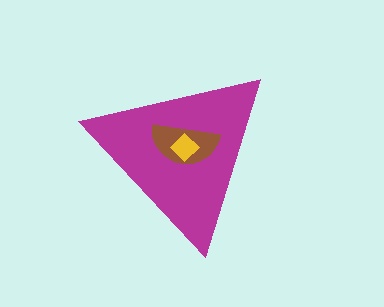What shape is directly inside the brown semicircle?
The yellow diamond.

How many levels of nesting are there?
3.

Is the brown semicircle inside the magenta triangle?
Yes.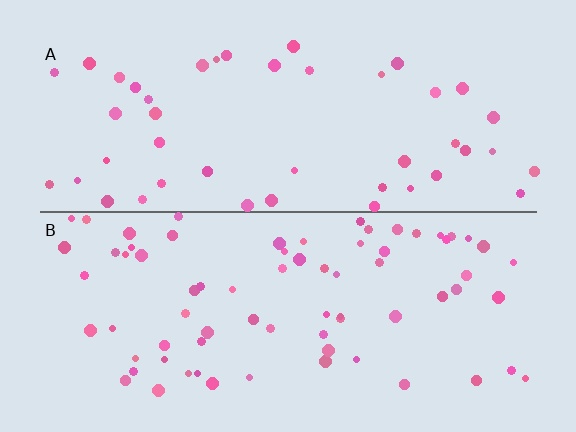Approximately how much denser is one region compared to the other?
Approximately 1.6× — region B over region A.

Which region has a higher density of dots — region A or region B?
B (the bottom).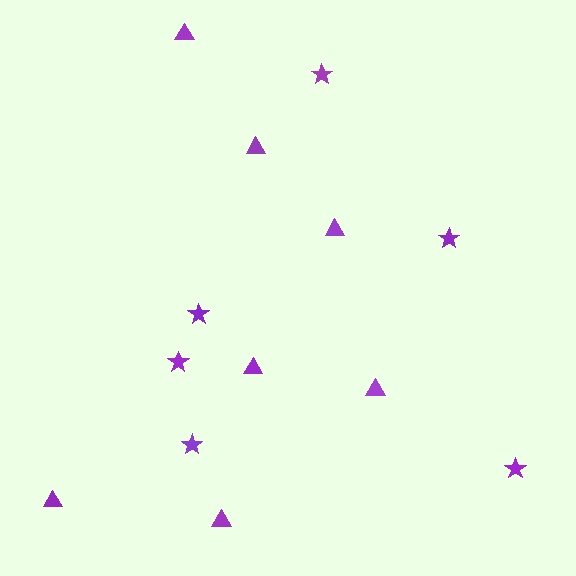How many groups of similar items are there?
There are 2 groups: one group of stars (6) and one group of triangles (7).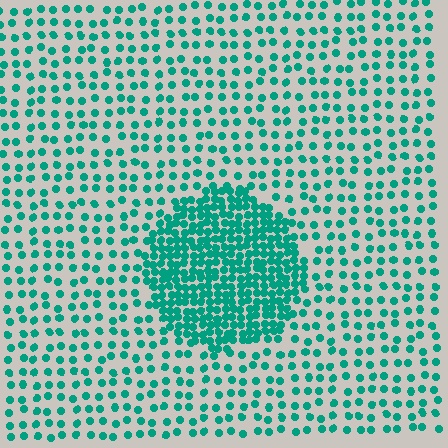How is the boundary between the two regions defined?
The boundary is defined by a change in element density (approximately 2.7x ratio). All elements are the same color, size, and shape.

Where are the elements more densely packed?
The elements are more densely packed inside the circle boundary.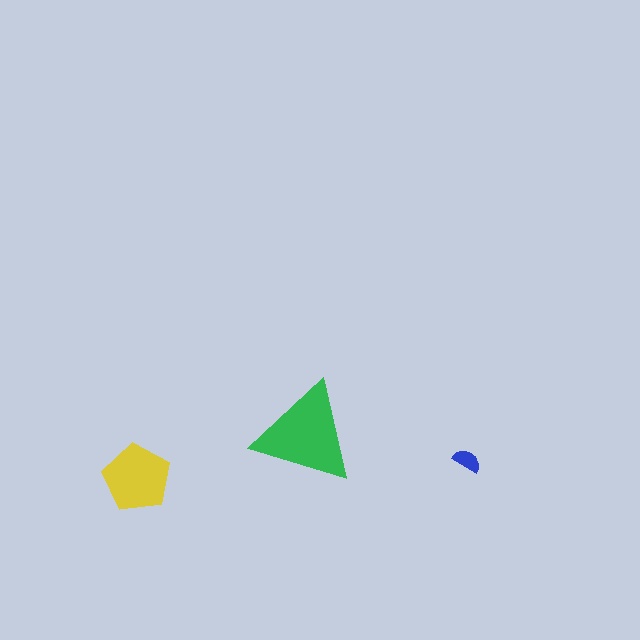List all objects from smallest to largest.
The blue semicircle, the yellow pentagon, the green triangle.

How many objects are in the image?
There are 3 objects in the image.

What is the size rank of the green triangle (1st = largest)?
1st.